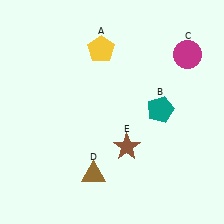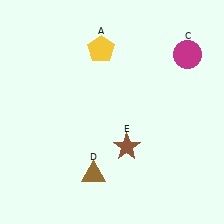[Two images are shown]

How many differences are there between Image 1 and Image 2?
There is 1 difference between the two images.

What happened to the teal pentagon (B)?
The teal pentagon (B) was removed in Image 2. It was in the top-right area of Image 1.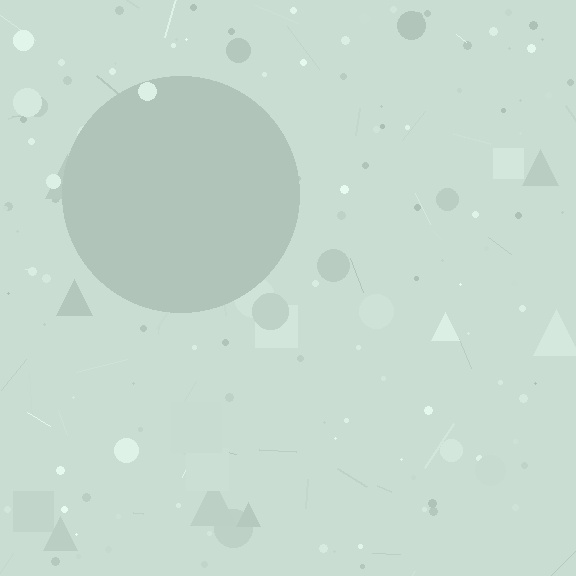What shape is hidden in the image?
A circle is hidden in the image.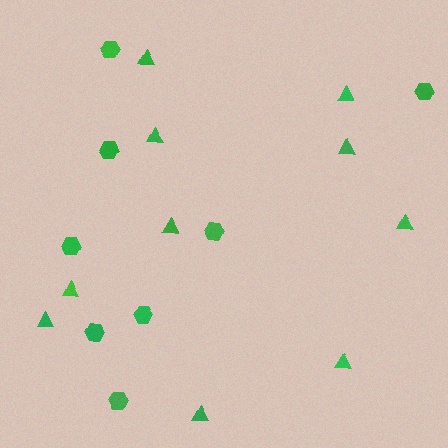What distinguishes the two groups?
There are 2 groups: one group of triangles (10) and one group of hexagons (8).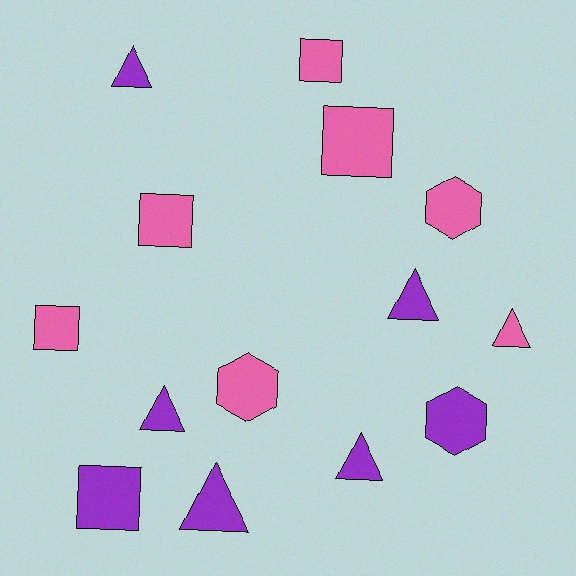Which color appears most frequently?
Purple, with 7 objects.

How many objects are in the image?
There are 14 objects.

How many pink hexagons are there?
There are 2 pink hexagons.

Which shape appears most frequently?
Triangle, with 6 objects.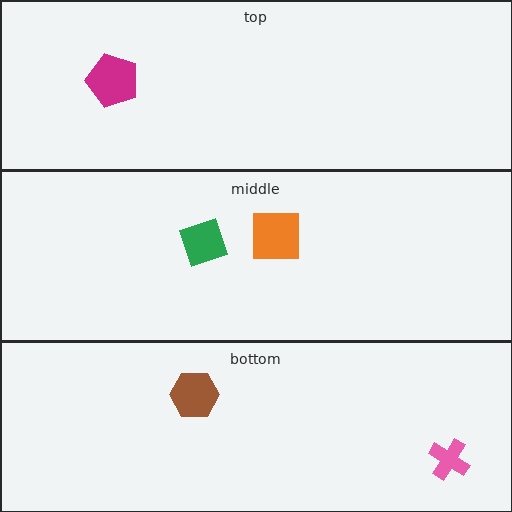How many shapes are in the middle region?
2.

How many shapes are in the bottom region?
2.